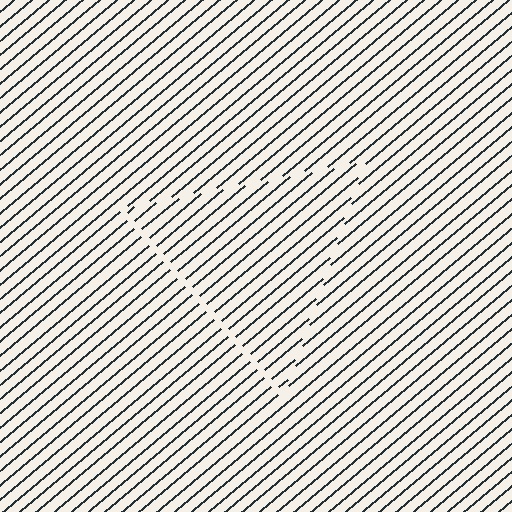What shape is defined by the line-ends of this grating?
An illusory triangle. The interior of the shape contains the same grating, shifted by half a period — the contour is defined by the phase discontinuity where line-ends from the inner and outer gratings abut.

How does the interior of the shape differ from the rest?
The interior of the shape contains the same grating, shifted by half a period — the contour is defined by the phase discontinuity where line-ends from the inner and outer gratings abut.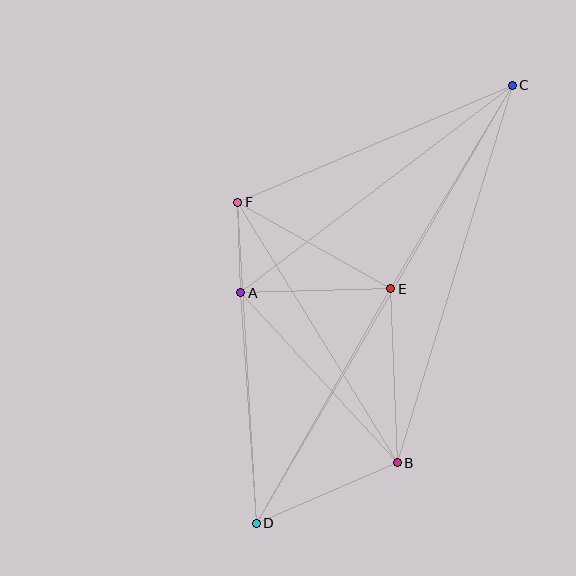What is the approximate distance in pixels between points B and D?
The distance between B and D is approximately 153 pixels.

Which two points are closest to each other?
Points A and F are closest to each other.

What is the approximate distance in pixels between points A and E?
The distance between A and E is approximately 150 pixels.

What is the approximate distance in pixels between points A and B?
The distance between A and B is approximately 231 pixels.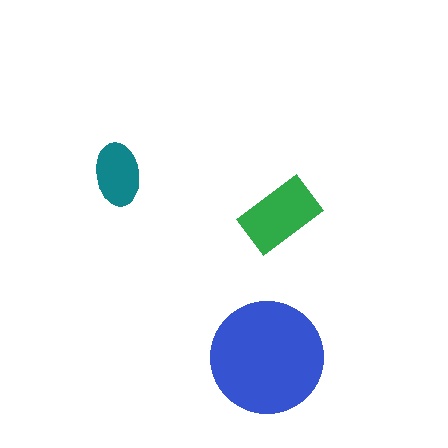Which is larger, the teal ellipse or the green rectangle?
The green rectangle.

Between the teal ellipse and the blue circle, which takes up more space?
The blue circle.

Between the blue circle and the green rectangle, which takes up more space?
The blue circle.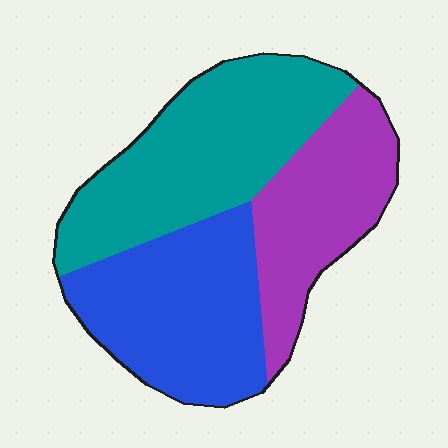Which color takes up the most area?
Teal, at roughly 40%.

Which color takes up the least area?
Purple, at roughly 25%.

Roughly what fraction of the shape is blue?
Blue covers around 35% of the shape.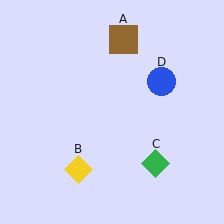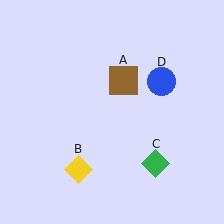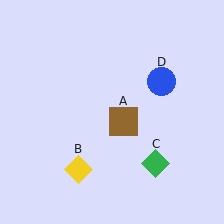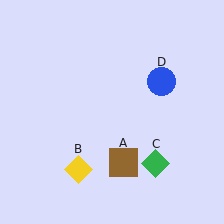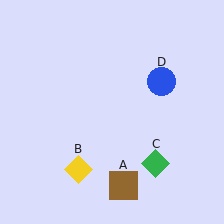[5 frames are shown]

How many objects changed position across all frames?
1 object changed position: brown square (object A).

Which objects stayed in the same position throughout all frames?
Yellow diamond (object B) and green diamond (object C) and blue circle (object D) remained stationary.